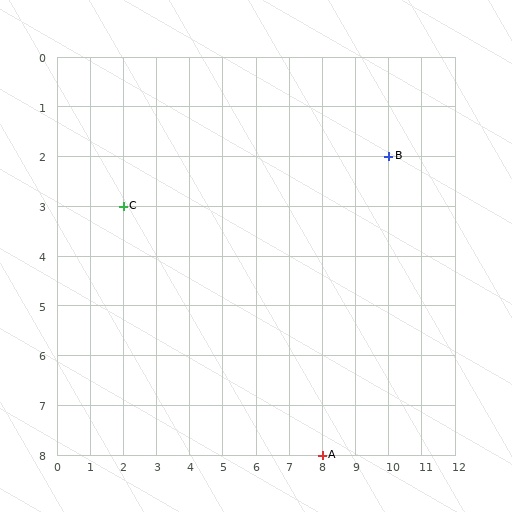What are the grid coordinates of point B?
Point B is at grid coordinates (10, 2).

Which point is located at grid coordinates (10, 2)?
Point B is at (10, 2).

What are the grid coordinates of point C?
Point C is at grid coordinates (2, 3).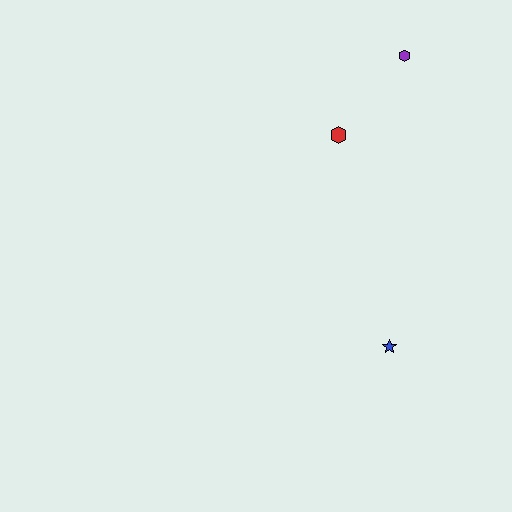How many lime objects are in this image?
There are no lime objects.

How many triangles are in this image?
There are no triangles.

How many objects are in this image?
There are 3 objects.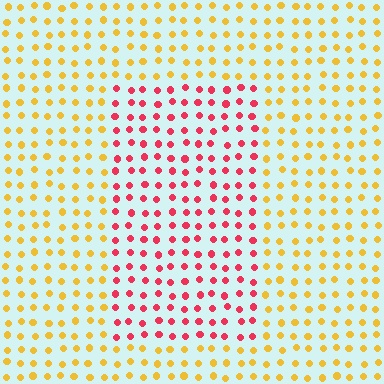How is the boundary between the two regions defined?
The boundary is defined purely by a slight shift in hue (about 57 degrees). Spacing, size, and orientation are identical on both sides.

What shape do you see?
I see a rectangle.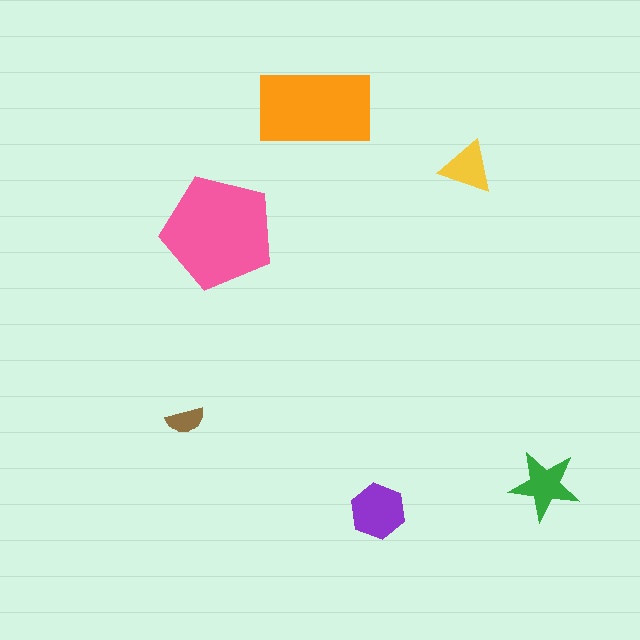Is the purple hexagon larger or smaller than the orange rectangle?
Smaller.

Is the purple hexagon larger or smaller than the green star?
Larger.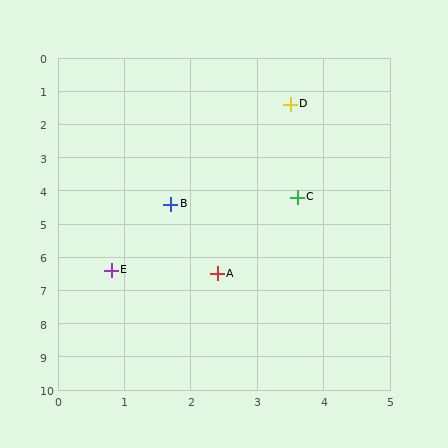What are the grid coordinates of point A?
Point A is at approximately (2.4, 6.5).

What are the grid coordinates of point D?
Point D is at approximately (3.5, 1.4).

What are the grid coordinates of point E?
Point E is at approximately (0.8, 6.4).